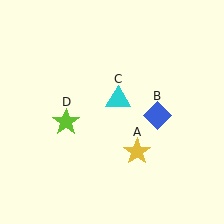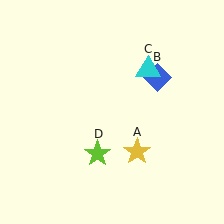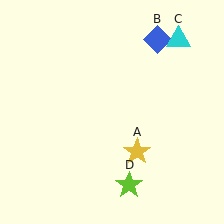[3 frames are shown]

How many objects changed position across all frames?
3 objects changed position: blue diamond (object B), cyan triangle (object C), lime star (object D).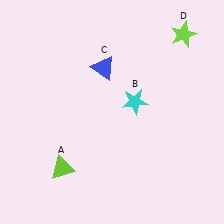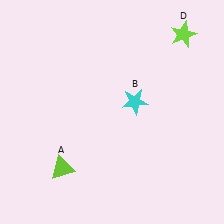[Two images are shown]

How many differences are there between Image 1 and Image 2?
There is 1 difference between the two images.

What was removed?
The blue triangle (C) was removed in Image 2.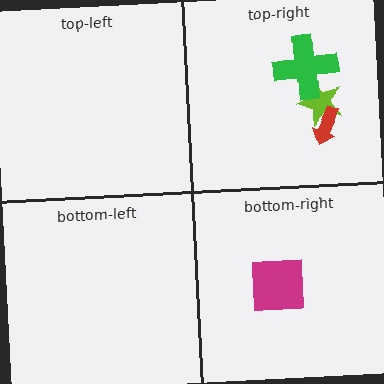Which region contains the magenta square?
The bottom-right region.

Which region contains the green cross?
The top-right region.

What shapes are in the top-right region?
The lime star, the red arrow, the green cross.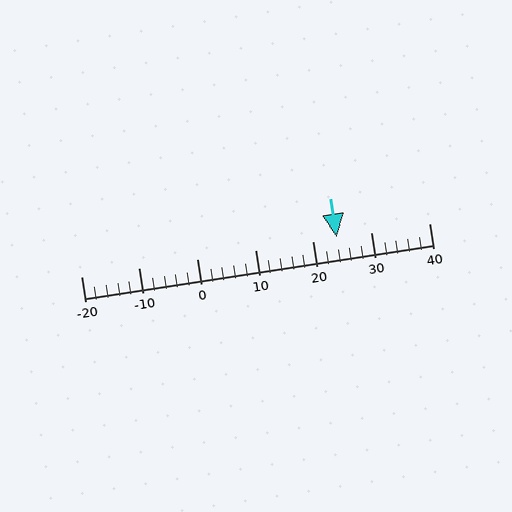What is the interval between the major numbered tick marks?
The major tick marks are spaced 10 units apart.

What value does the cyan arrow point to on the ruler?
The cyan arrow points to approximately 24.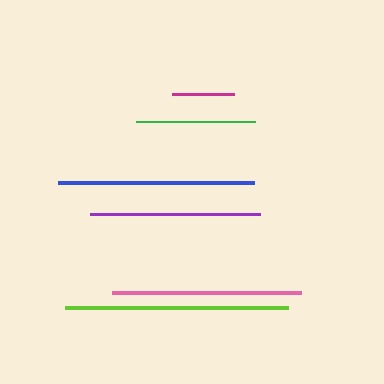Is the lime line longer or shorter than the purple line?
The lime line is longer than the purple line.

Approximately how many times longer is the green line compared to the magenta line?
The green line is approximately 1.9 times the length of the magenta line.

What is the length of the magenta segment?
The magenta segment is approximately 62 pixels long.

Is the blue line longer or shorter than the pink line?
The blue line is longer than the pink line.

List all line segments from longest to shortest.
From longest to shortest: lime, blue, pink, purple, green, magenta.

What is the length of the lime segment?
The lime segment is approximately 223 pixels long.